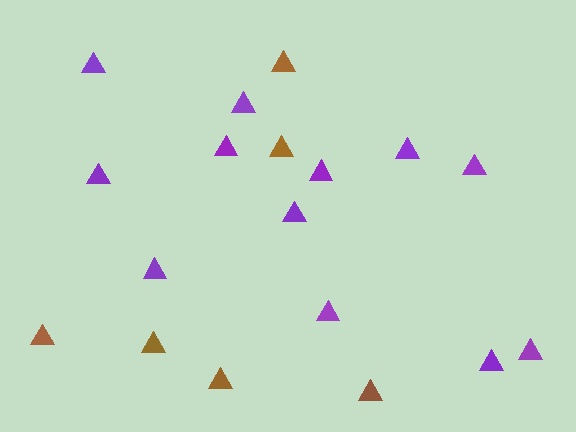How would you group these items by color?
There are 2 groups: one group of brown triangles (6) and one group of purple triangles (12).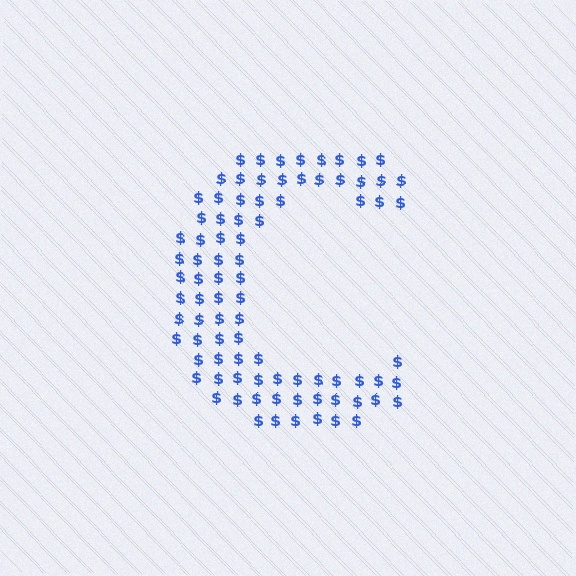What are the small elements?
The small elements are dollar signs.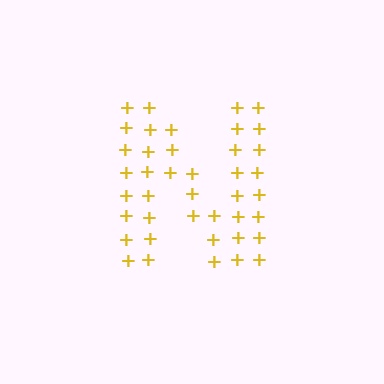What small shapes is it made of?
It is made of small plus signs.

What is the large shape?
The large shape is the letter N.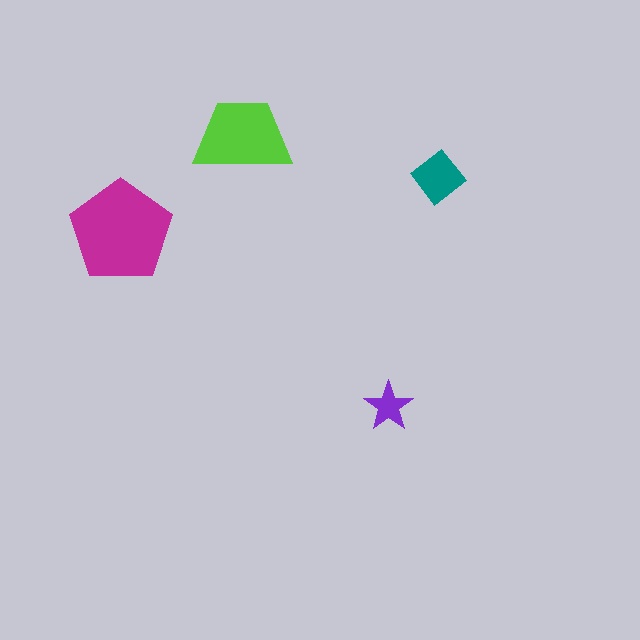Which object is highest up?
The lime trapezoid is topmost.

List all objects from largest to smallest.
The magenta pentagon, the lime trapezoid, the teal diamond, the purple star.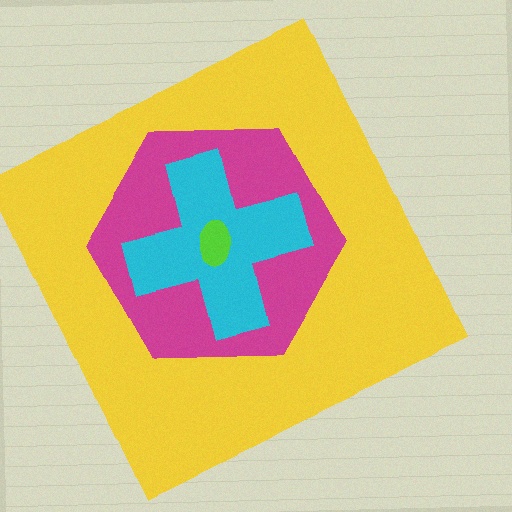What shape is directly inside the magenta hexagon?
The cyan cross.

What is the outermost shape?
The yellow square.